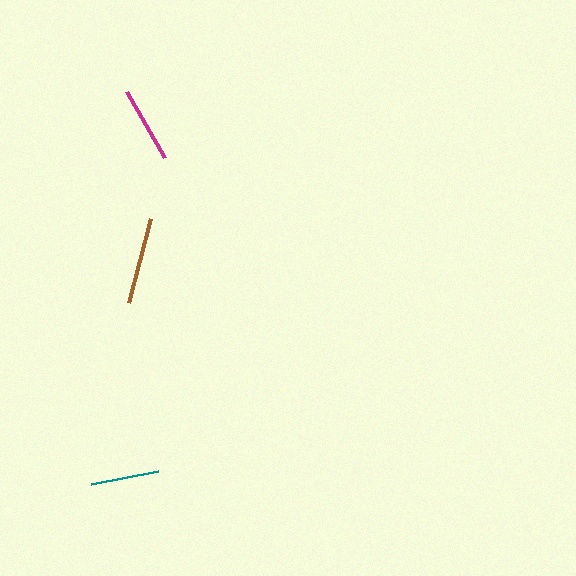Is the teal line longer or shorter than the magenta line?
The magenta line is longer than the teal line.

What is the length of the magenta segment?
The magenta segment is approximately 77 pixels long.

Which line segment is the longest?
The brown line is the longest at approximately 87 pixels.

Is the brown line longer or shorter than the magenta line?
The brown line is longer than the magenta line.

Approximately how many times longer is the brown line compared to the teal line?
The brown line is approximately 1.3 times the length of the teal line.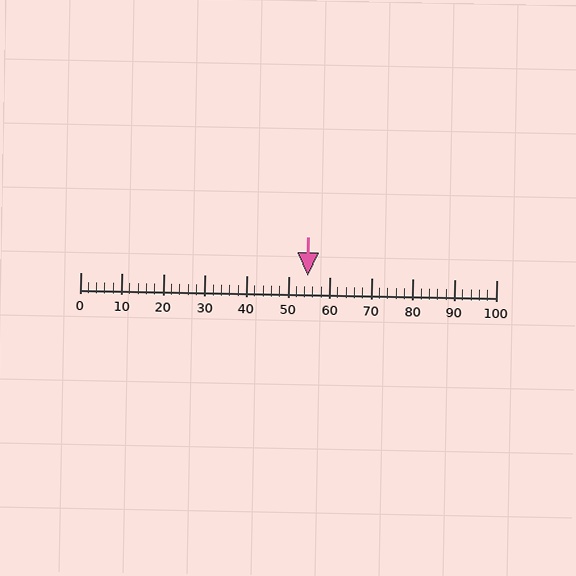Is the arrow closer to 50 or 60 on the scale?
The arrow is closer to 50.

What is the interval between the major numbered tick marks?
The major tick marks are spaced 10 units apart.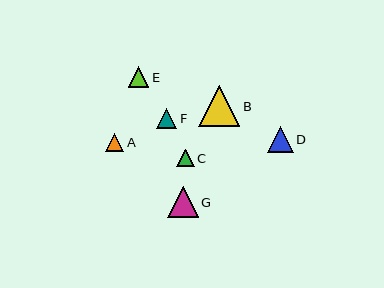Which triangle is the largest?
Triangle B is the largest with a size of approximately 41 pixels.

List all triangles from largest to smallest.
From largest to smallest: B, G, D, E, F, A, C.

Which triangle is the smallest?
Triangle C is the smallest with a size of approximately 18 pixels.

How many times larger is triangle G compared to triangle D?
Triangle G is approximately 1.2 times the size of triangle D.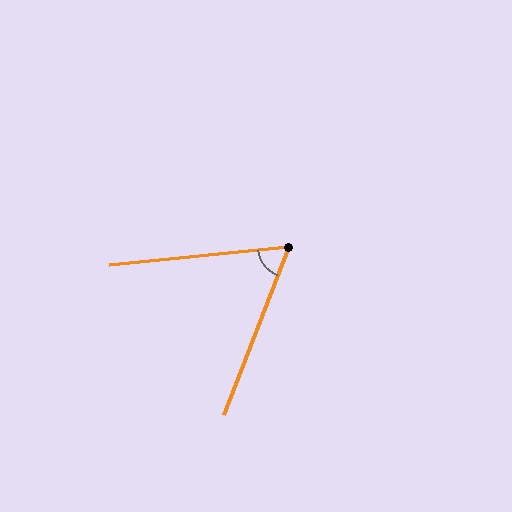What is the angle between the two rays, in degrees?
Approximately 63 degrees.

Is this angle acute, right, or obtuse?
It is acute.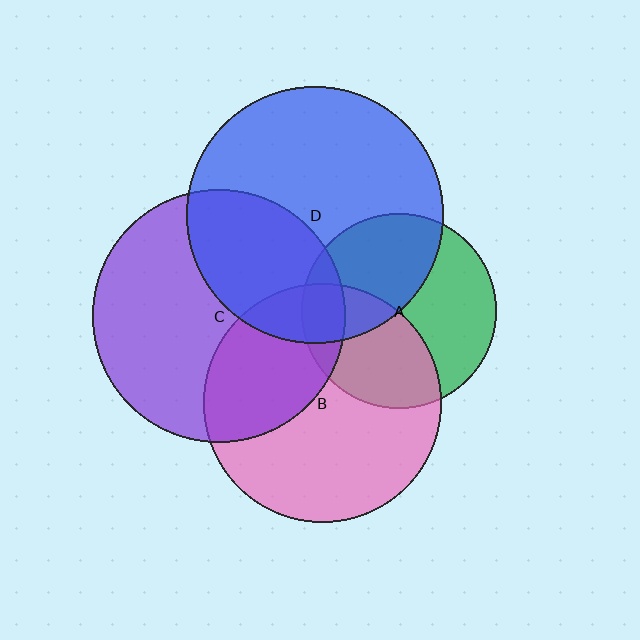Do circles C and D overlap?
Yes.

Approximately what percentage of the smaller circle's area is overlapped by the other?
Approximately 35%.